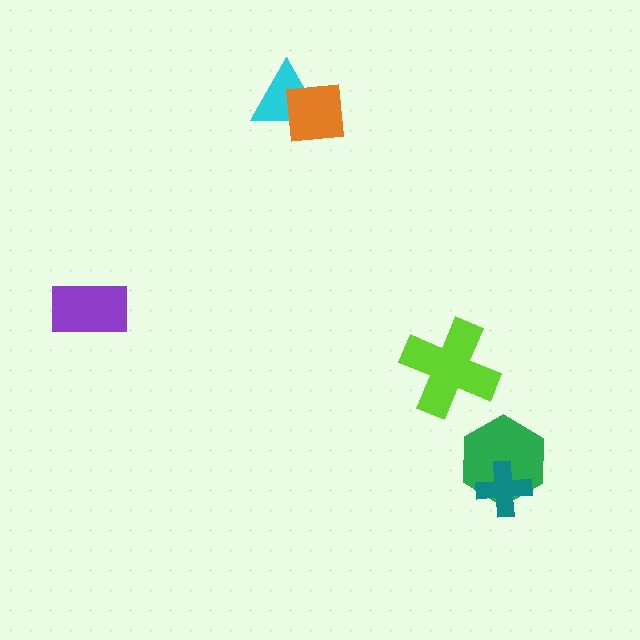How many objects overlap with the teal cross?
1 object overlaps with the teal cross.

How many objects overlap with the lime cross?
0 objects overlap with the lime cross.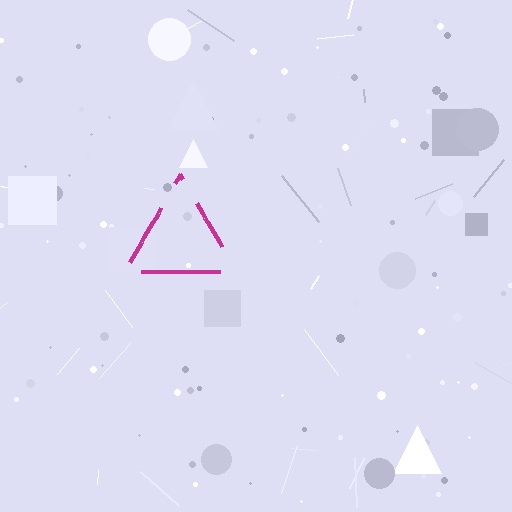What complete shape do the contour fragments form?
The contour fragments form a triangle.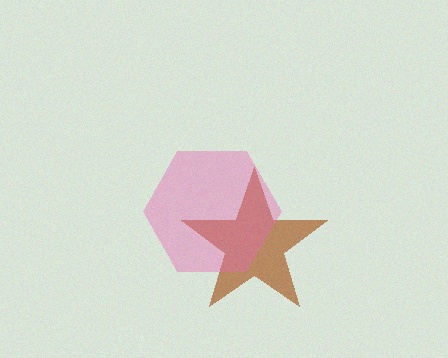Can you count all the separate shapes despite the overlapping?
Yes, there are 2 separate shapes.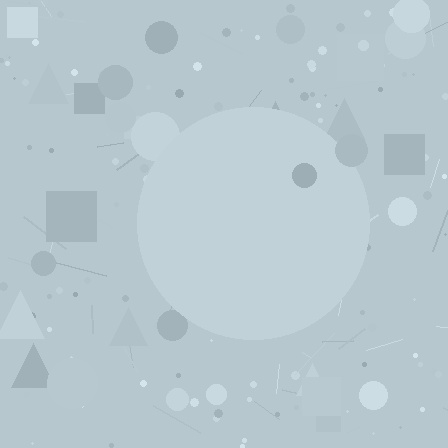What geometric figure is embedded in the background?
A circle is embedded in the background.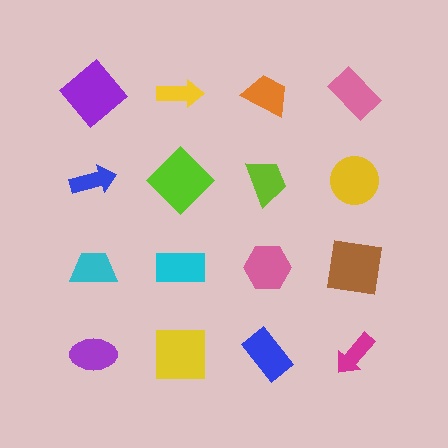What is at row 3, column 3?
A pink hexagon.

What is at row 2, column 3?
A lime trapezoid.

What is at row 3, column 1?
A cyan trapezoid.